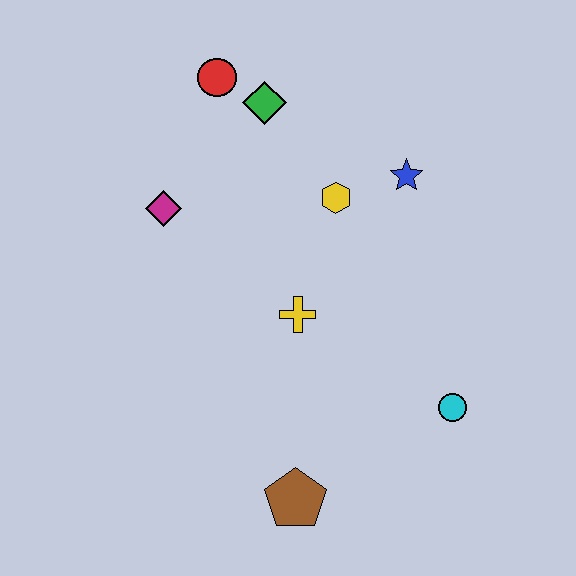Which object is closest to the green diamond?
The red circle is closest to the green diamond.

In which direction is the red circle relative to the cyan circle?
The red circle is above the cyan circle.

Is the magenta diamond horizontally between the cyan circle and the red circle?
No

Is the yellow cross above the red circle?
No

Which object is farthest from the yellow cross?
The red circle is farthest from the yellow cross.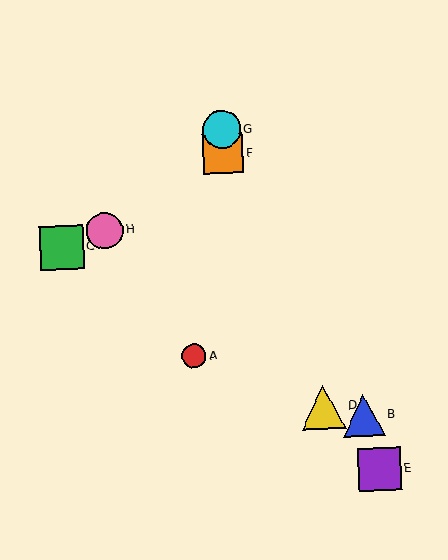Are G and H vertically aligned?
No, G is at x≈222 and H is at x≈105.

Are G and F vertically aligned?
Yes, both are at x≈222.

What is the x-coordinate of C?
Object C is at x≈62.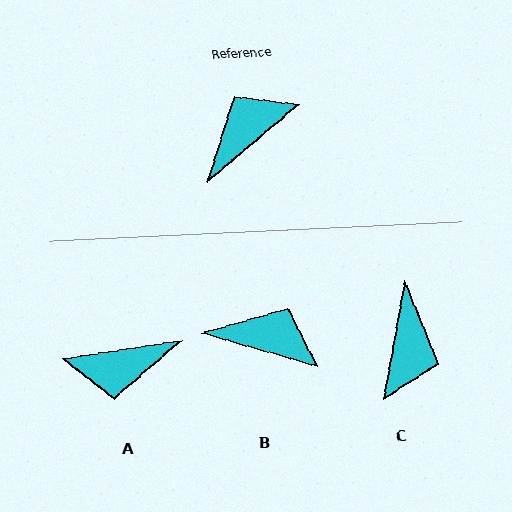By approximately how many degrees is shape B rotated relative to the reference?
Approximately 56 degrees clockwise.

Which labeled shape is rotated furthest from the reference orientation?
A, about 149 degrees away.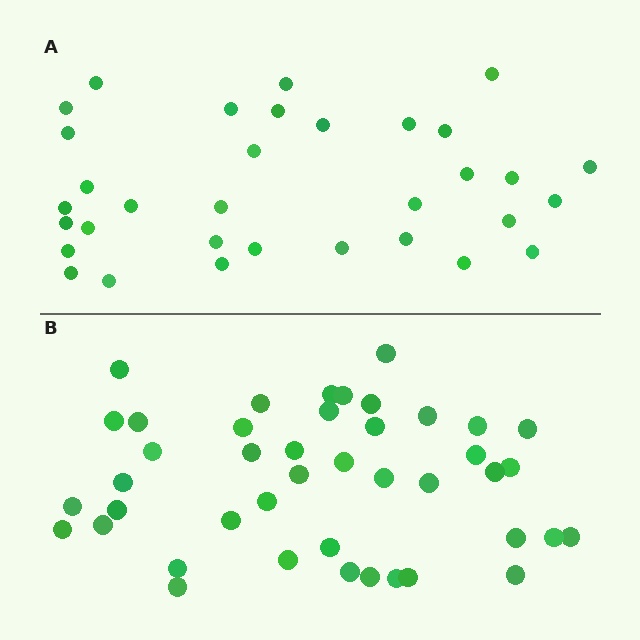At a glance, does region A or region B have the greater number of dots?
Region B (the bottom region) has more dots.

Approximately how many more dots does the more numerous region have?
Region B has roughly 10 or so more dots than region A.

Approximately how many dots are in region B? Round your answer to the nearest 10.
About 40 dots. (The exact count is 43, which rounds to 40.)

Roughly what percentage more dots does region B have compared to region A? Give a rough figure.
About 30% more.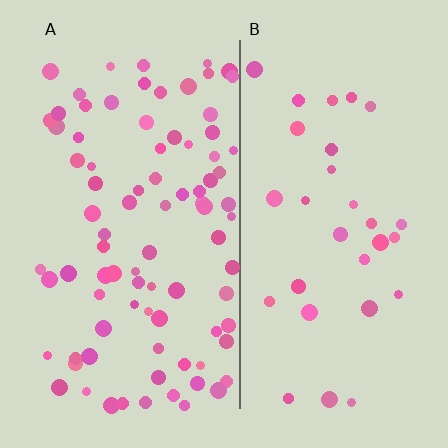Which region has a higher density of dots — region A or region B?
A (the left).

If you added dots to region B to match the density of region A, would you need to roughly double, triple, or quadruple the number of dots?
Approximately triple.